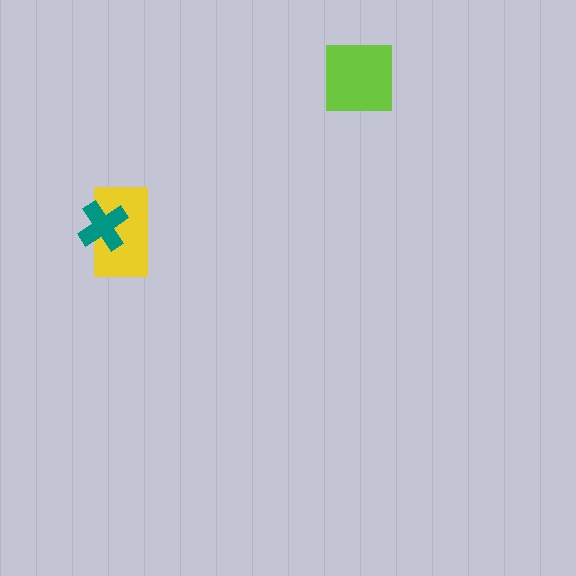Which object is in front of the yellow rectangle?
The teal cross is in front of the yellow rectangle.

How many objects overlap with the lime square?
0 objects overlap with the lime square.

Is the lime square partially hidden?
No, no other shape covers it.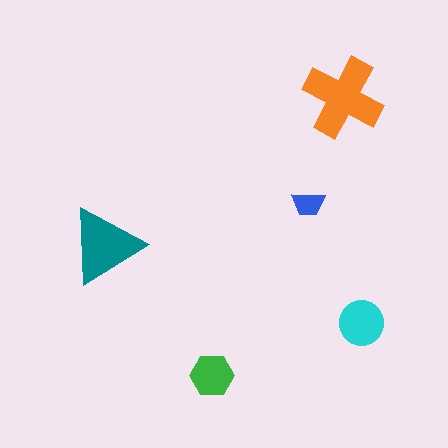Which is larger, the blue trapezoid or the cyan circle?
The cyan circle.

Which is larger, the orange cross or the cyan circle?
The orange cross.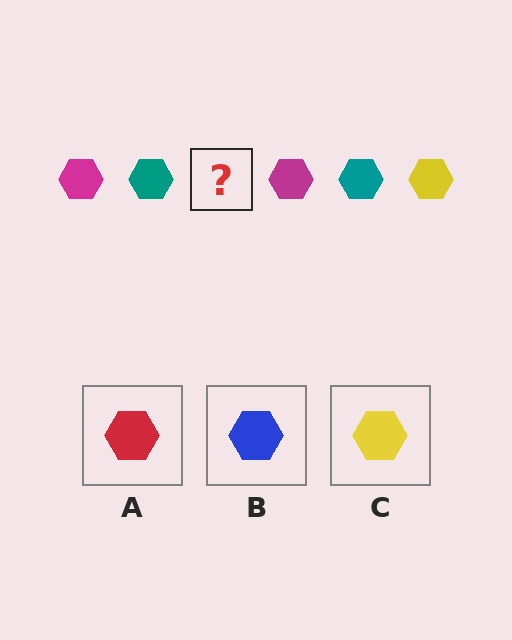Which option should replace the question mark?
Option C.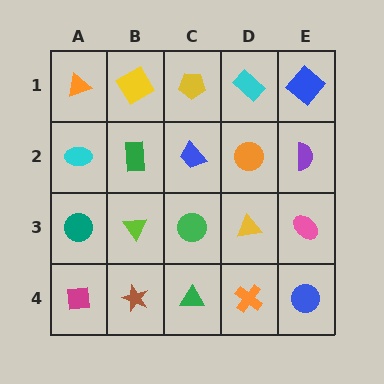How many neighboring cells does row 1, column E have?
2.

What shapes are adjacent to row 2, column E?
A blue diamond (row 1, column E), a pink ellipse (row 3, column E), an orange circle (row 2, column D).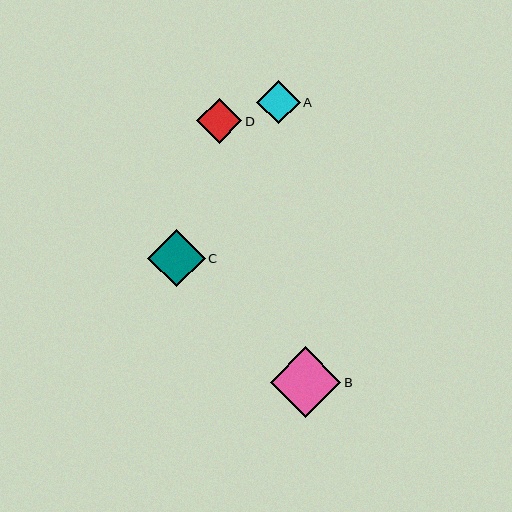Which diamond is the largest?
Diamond B is the largest with a size of approximately 71 pixels.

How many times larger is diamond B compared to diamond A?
Diamond B is approximately 1.6 times the size of diamond A.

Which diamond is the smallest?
Diamond A is the smallest with a size of approximately 43 pixels.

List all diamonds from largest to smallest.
From largest to smallest: B, C, D, A.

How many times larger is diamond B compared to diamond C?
Diamond B is approximately 1.2 times the size of diamond C.